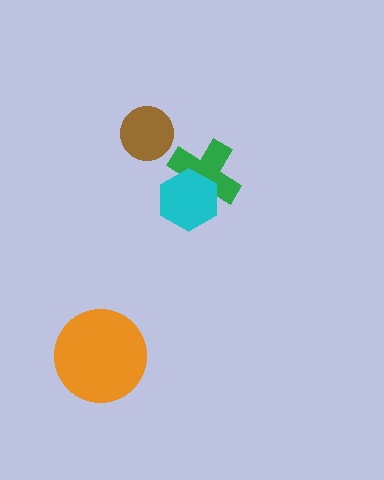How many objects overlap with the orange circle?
0 objects overlap with the orange circle.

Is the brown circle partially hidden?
No, no other shape covers it.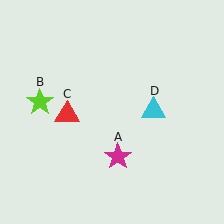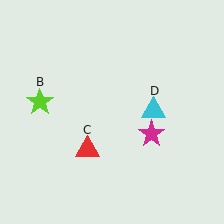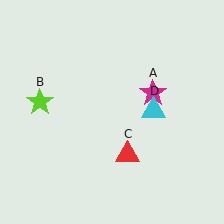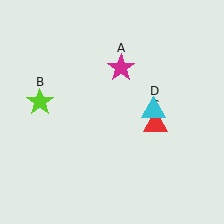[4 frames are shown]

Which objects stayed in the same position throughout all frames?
Lime star (object B) and cyan triangle (object D) remained stationary.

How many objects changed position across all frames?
2 objects changed position: magenta star (object A), red triangle (object C).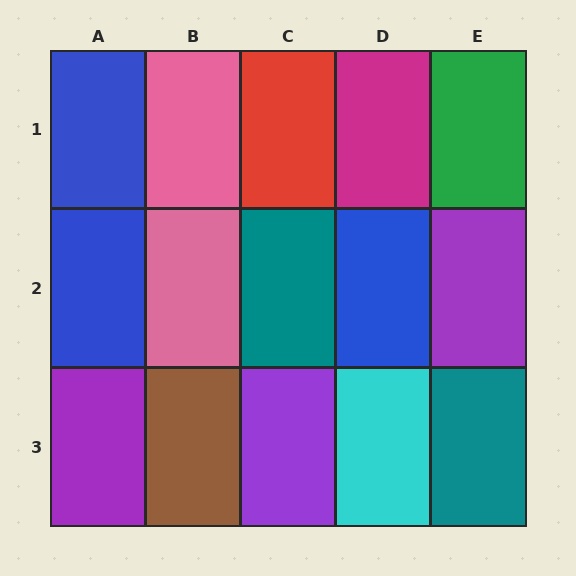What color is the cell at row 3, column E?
Teal.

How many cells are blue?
3 cells are blue.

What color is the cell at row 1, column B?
Pink.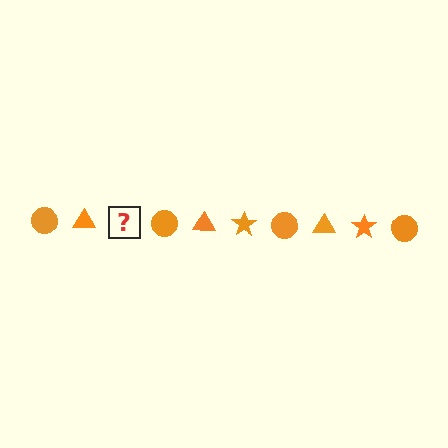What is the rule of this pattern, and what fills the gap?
The rule is that the pattern cycles through circle, triangle, star shapes in orange. The gap should be filled with an orange star.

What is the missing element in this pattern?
The missing element is an orange star.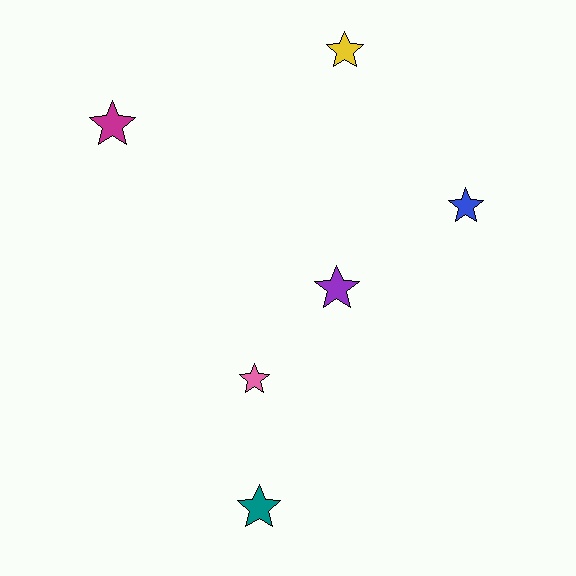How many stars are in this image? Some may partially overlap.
There are 6 stars.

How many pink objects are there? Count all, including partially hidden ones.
There is 1 pink object.